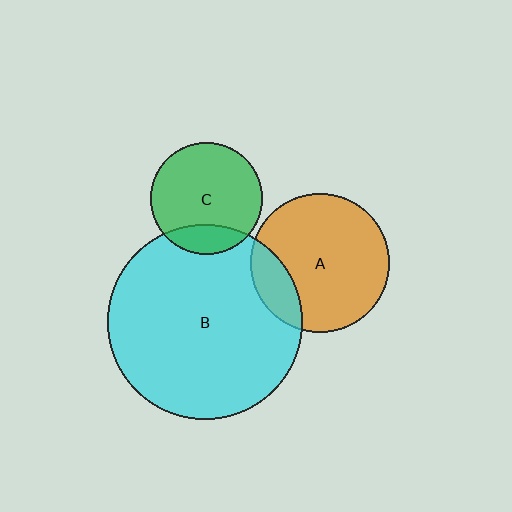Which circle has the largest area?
Circle B (cyan).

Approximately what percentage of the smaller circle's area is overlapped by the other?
Approximately 20%.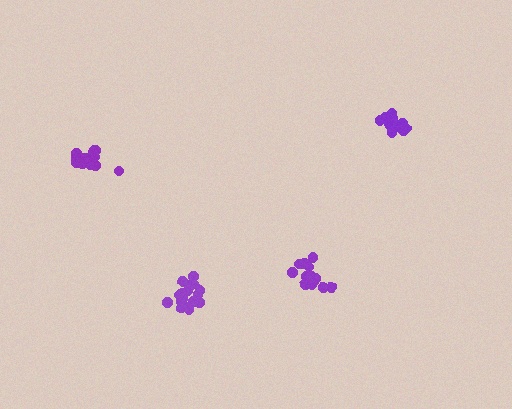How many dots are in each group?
Group 1: 14 dots, Group 2: 16 dots, Group 3: 18 dots, Group 4: 17 dots (65 total).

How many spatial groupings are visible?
There are 4 spatial groupings.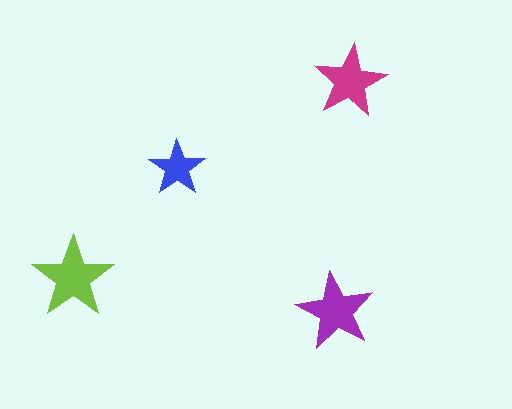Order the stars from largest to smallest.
the lime one, the purple one, the magenta one, the blue one.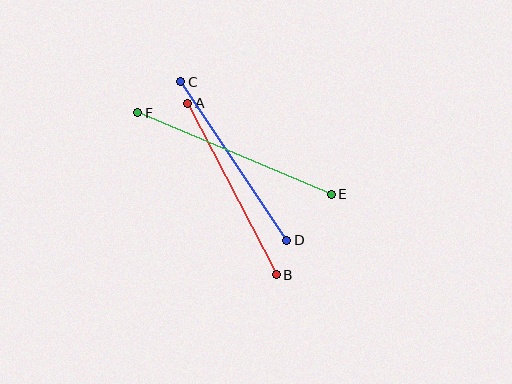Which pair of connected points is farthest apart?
Points E and F are farthest apart.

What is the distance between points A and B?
The distance is approximately 193 pixels.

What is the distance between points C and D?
The distance is approximately 191 pixels.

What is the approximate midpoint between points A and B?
The midpoint is at approximately (232, 189) pixels.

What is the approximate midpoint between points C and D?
The midpoint is at approximately (234, 161) pixels.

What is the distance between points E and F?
The distance is approximately 210 pixels.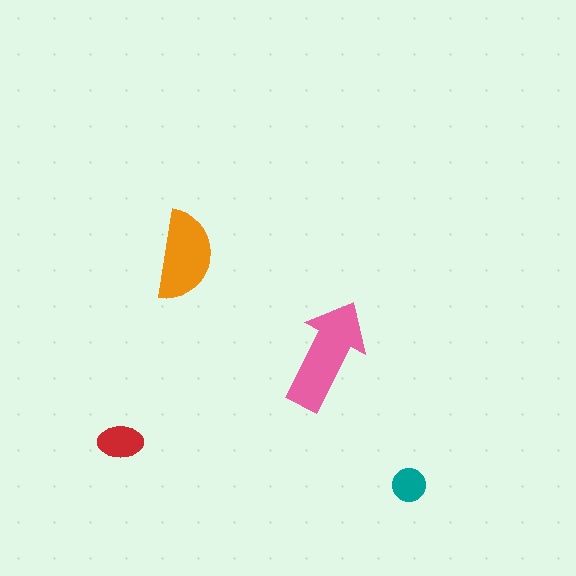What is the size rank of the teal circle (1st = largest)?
4th.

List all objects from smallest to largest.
The teal circle, the red ellipse, the orange semicircle, the pink arrow.